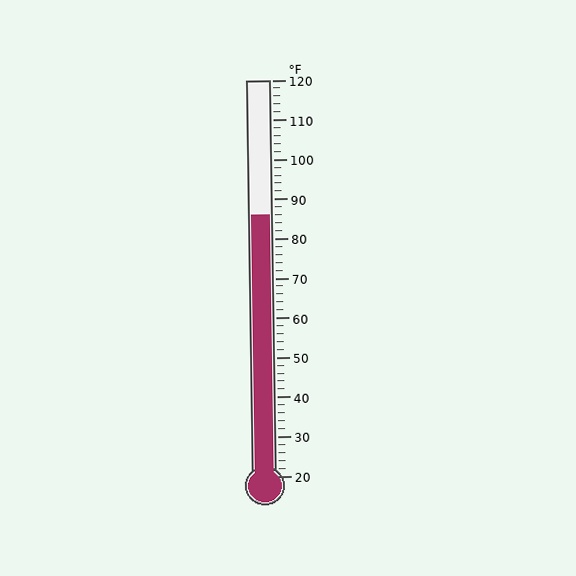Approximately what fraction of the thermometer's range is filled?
The thermometer is filled to approximately 65% of its range.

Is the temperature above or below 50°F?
The temperature is above 50°F.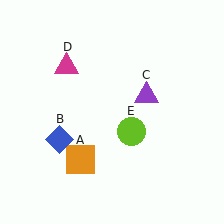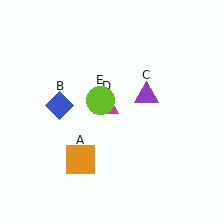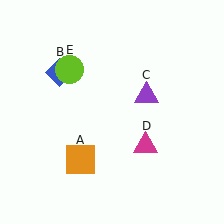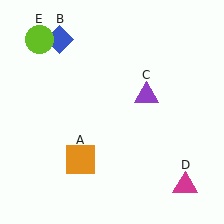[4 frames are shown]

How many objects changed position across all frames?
3 objects changed position: blue diamond (object B), magenta triangle (object D), lime circle (object E).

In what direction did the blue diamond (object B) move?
The blue diamond (object B) moved up.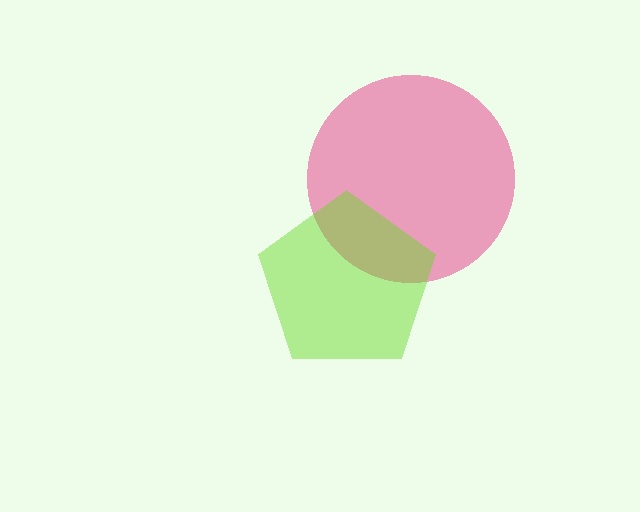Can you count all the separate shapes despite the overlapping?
Yes, there are 2 separate shapes.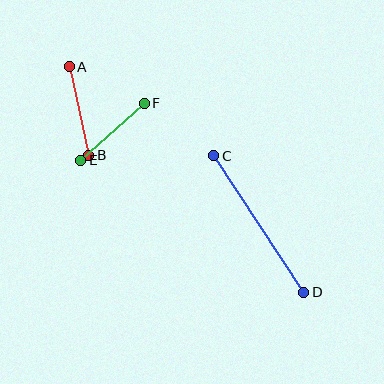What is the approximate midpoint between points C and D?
The midpoint is at approximately (259, 224) pixels.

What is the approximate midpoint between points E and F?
The midpoint is at approximately (112, 132) pixels.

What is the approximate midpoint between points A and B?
The midpoint is at approximately (79, 111) pixels.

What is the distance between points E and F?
The distance is approximately 85 pixels.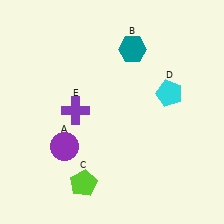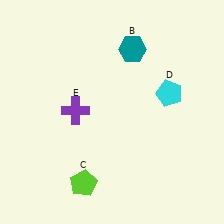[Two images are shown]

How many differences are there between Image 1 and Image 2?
There is 1 difference between the two images.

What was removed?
The purple circle (A) was removed in Image 2.